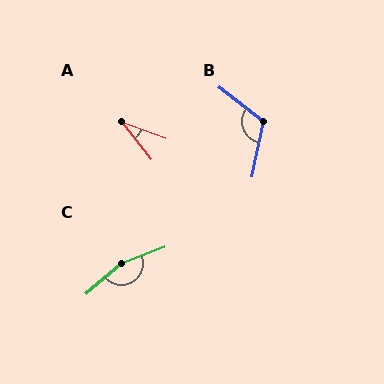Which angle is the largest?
C, at approximately 160 degrees.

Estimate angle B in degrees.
Approximately 116 degrees.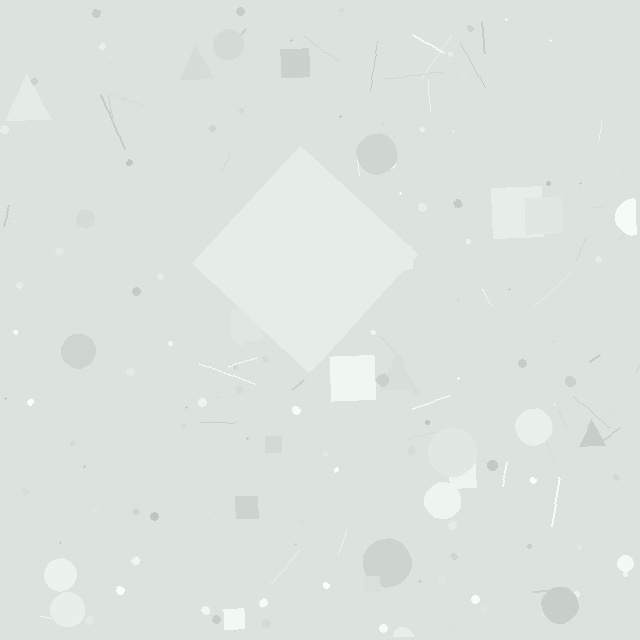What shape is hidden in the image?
A diamond is hidden in the image.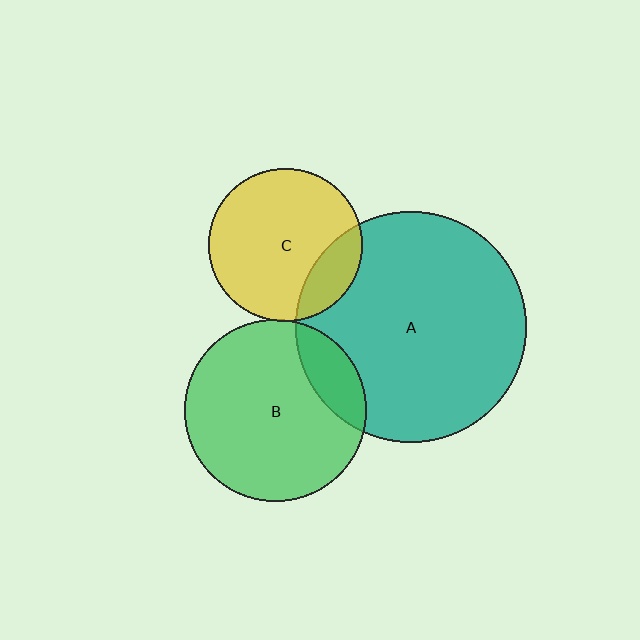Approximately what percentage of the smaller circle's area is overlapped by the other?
Approximately 15%.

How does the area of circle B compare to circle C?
Approximately 1.4 times.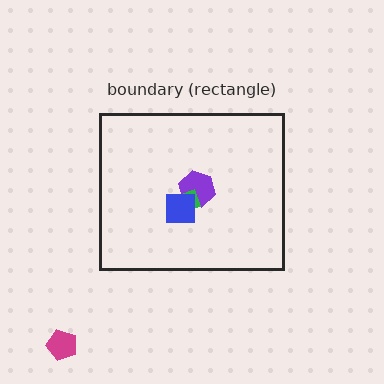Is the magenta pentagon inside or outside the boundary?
Outside.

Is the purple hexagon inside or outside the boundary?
Inside.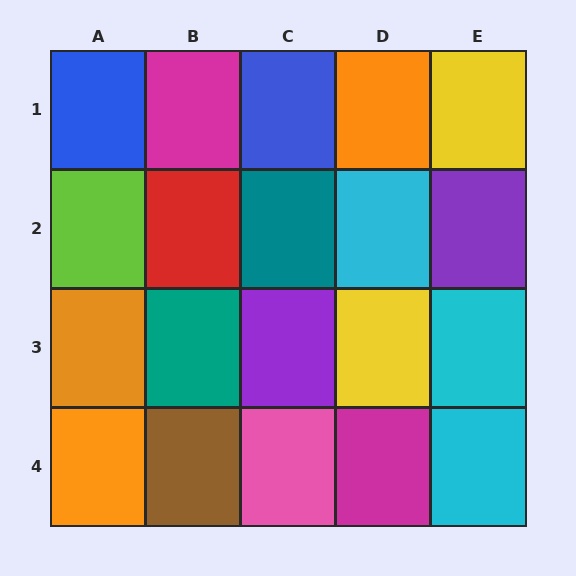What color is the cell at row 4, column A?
Orange.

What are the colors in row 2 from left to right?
Lime, red, teal, cyan, purple.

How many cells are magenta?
2 cells are magenta.